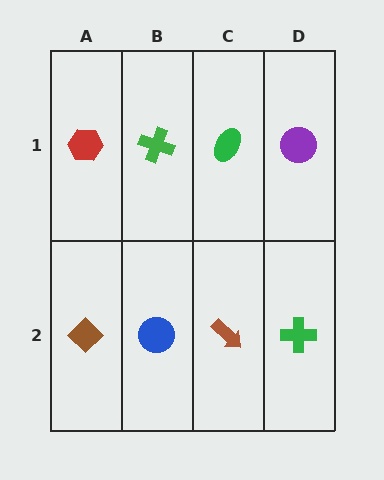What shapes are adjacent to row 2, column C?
A green ellipse (row 1, column C), a blue circle (row 2, column B), a green cross (row 2, column D).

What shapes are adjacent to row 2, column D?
A purple circle (row 1, column D), a brown arrow (row 2, column C).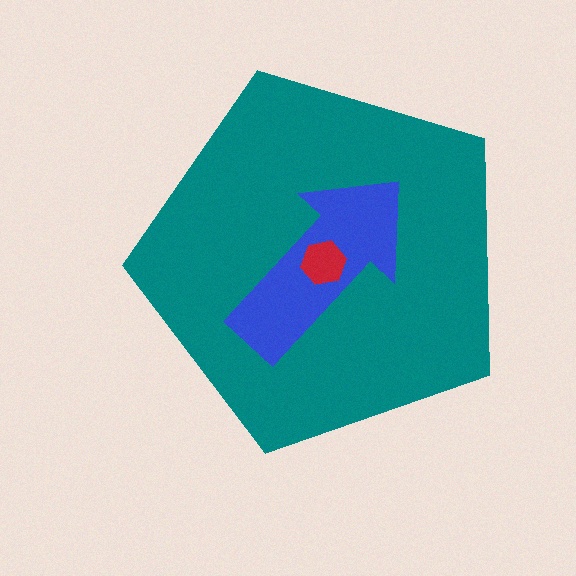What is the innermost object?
The red hexagon.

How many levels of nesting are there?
3.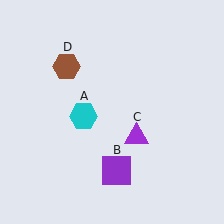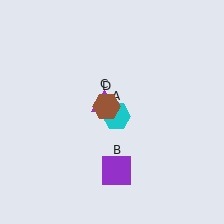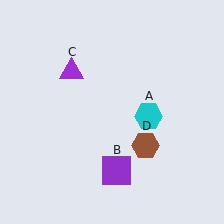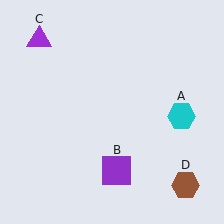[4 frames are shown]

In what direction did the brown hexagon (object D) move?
The brown hexagon (object D) moved down and to the right.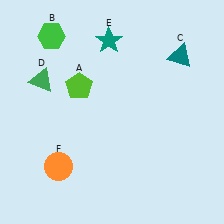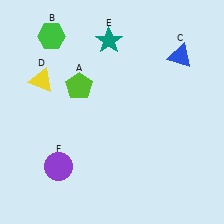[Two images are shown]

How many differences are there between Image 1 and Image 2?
There are 3 differences between the two images.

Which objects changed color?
C changed from teal to blue. D changed from green to yellow. F changed from orange to purple.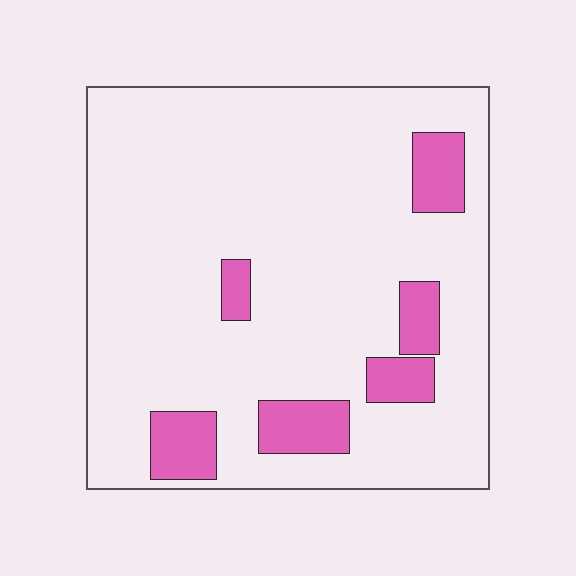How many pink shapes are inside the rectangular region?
6.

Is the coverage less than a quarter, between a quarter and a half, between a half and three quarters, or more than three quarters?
Less than a quarter.